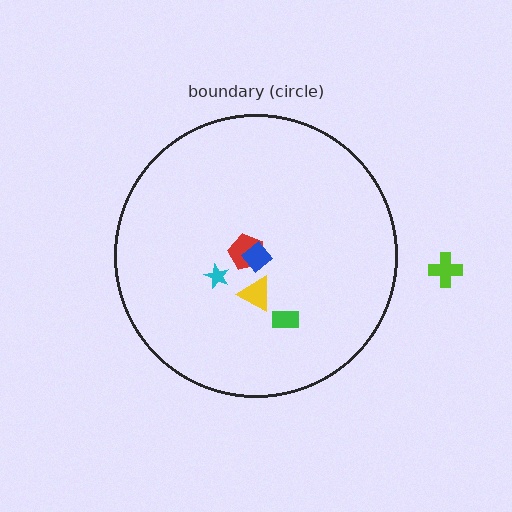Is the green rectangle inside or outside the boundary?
Inside.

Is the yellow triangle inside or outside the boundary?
Inside.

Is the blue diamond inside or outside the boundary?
Inside.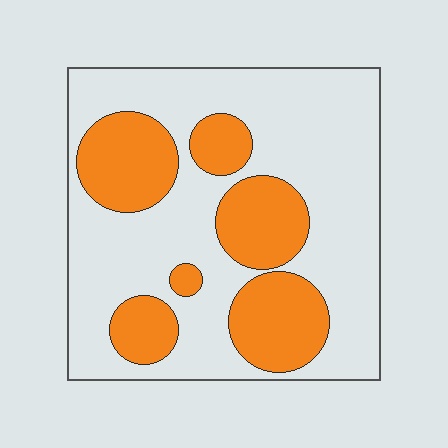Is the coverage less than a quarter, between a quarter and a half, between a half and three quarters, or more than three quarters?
Between a quarter and a half.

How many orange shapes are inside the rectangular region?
6.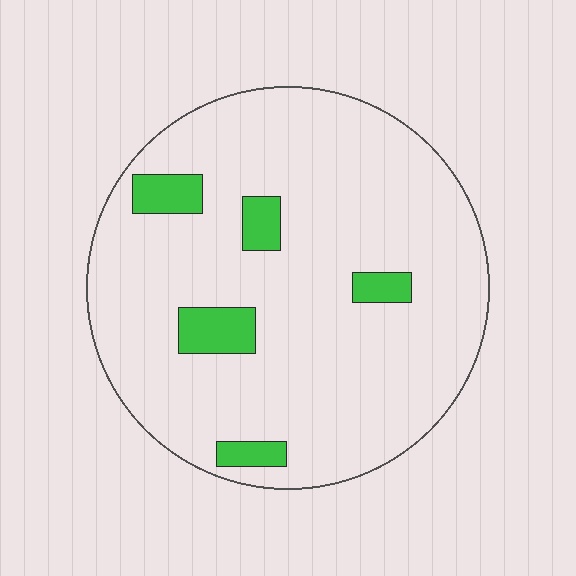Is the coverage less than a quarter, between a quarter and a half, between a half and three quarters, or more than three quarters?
Less than a quarter.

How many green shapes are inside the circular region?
5.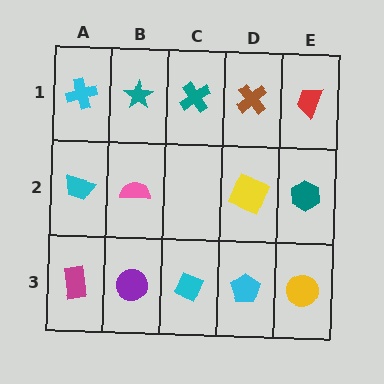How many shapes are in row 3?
5 shapes.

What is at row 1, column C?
A teal cross.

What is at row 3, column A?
A magenta rectangle.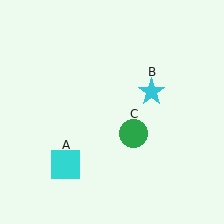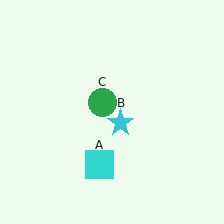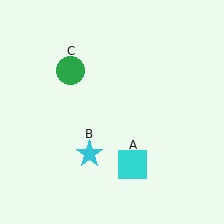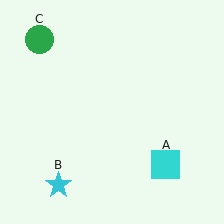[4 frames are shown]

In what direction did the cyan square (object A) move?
The cyan square (object A) moved right.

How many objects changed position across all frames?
3 objects changed position: cyan square (object A), cyan star (object B), green circle (object C).